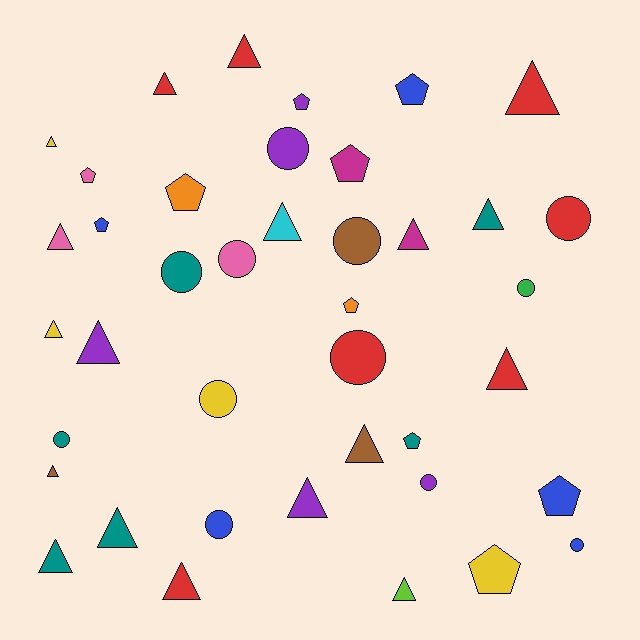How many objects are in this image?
There are 40 objects.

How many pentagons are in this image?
There are 10 pentagons.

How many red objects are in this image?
There are 7 red objects.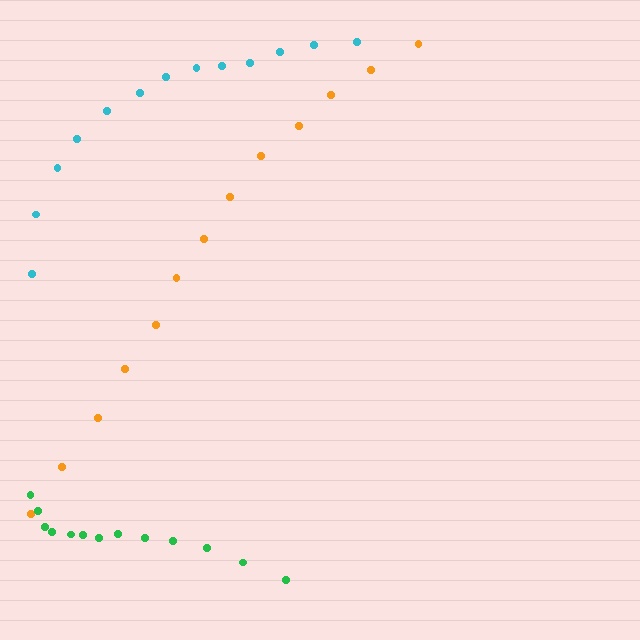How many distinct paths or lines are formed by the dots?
There are 3 distinct paths.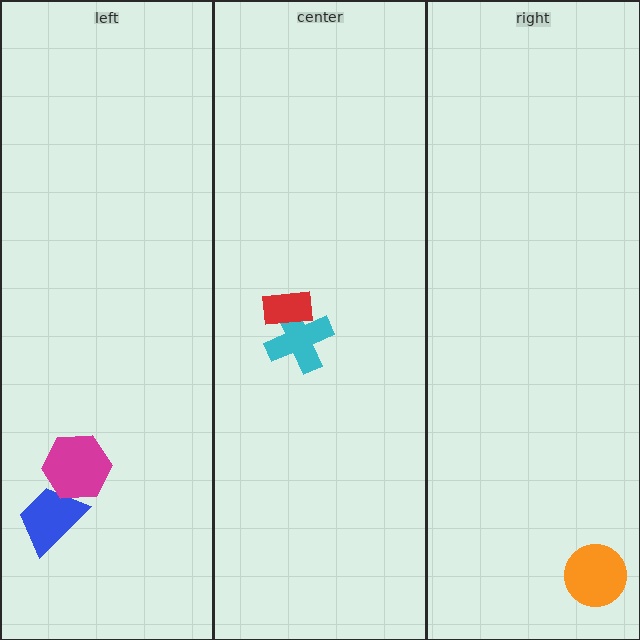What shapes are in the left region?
The blue trapezoid, the magenta hexagon.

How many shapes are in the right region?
1.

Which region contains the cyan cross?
The center region.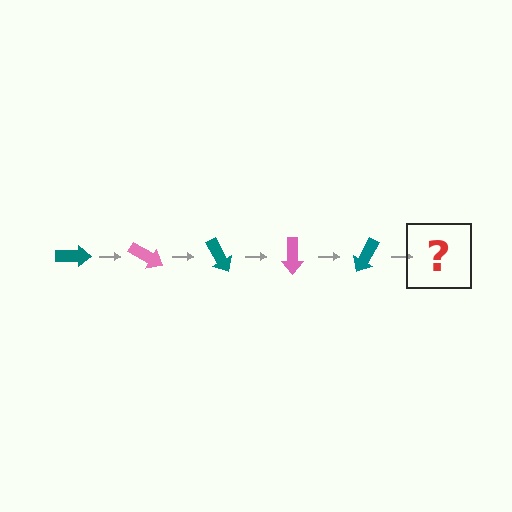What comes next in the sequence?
The next element should be a pink arrow, rotated 150 degrees from the start.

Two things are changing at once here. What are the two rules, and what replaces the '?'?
The two rules are that it rotates 30 degrees each step and the color cycles through teal and pink. The '?' should be a pink arrow, rotated 150 degrees from the start.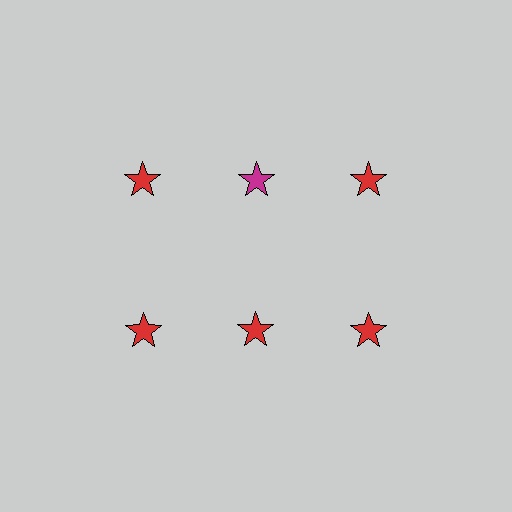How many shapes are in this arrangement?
There are 6 shapes arranged in a grid pattern.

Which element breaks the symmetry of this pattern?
The magenta star in the top row, second from left column breaks the symmetry. All other shapes are red stars.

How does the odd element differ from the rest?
It has a different color: magenta instead of red.